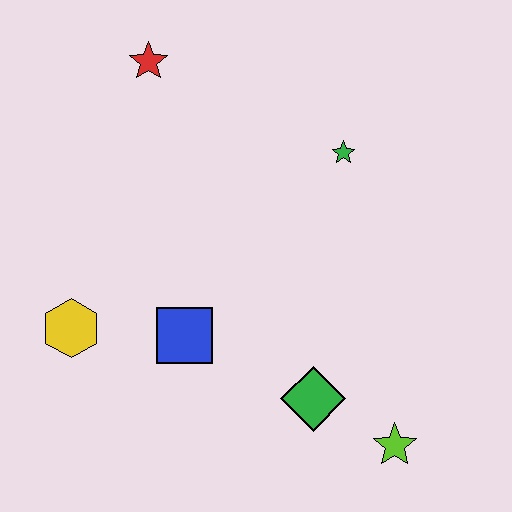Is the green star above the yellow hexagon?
Yes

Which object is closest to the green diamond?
The lime star is closest to the green diamond.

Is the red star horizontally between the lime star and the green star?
No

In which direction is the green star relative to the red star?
The green star is to the right of the red star.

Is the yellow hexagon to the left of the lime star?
Yes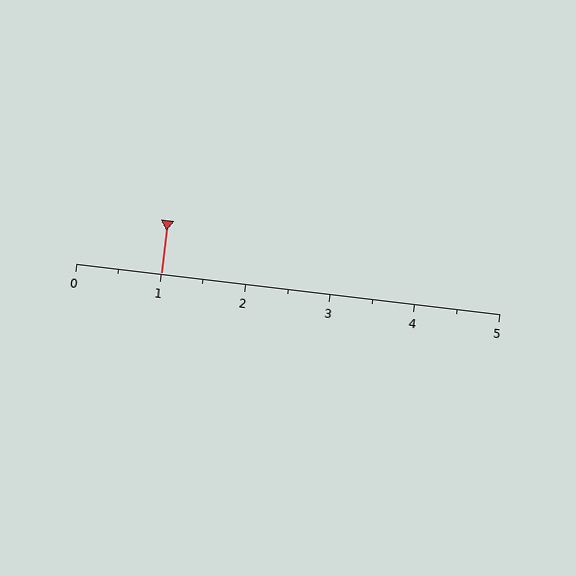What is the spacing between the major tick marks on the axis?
The major ticks are spaced 1 apart.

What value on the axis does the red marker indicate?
The marker indicates approximately 1.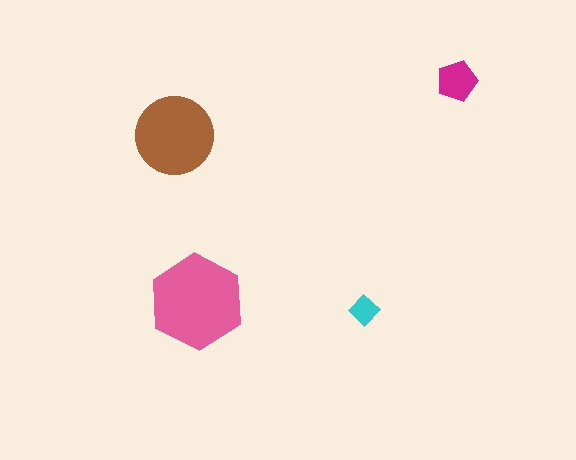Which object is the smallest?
The cyan diamond.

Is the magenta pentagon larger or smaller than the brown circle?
Smaller.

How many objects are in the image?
There are 4 objects in the image.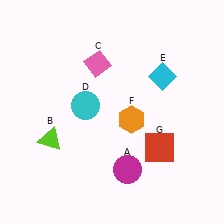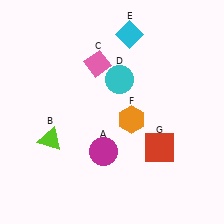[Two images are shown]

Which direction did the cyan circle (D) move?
The cyan circle (D) moved right.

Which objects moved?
The objects that moved are: the magenta circle (A), the cyan circle (D), the cyan diamond (E).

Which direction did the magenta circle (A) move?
The magenta circle (A) moved left.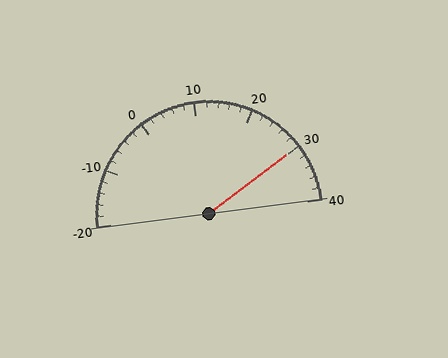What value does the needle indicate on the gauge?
The needle indicates approximately 30.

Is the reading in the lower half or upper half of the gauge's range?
The reading is in the upper half of the range (-20 to 40).